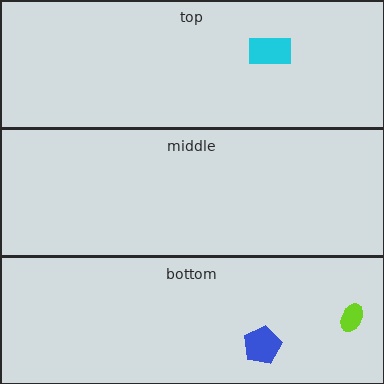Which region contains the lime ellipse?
The bottom region.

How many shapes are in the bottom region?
2.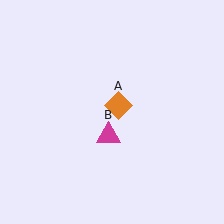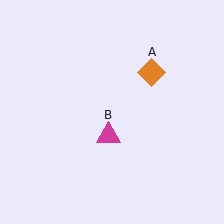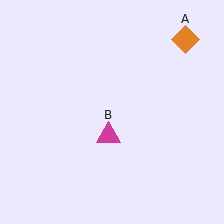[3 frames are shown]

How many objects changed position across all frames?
1 object changed position: orange diamond (object A).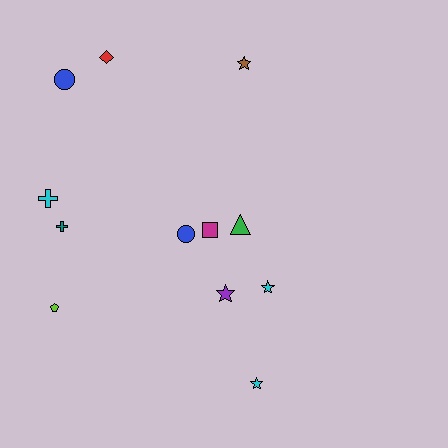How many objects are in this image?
There are 12 objects.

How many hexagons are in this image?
There are no hexagons.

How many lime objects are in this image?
There is 1 lime object.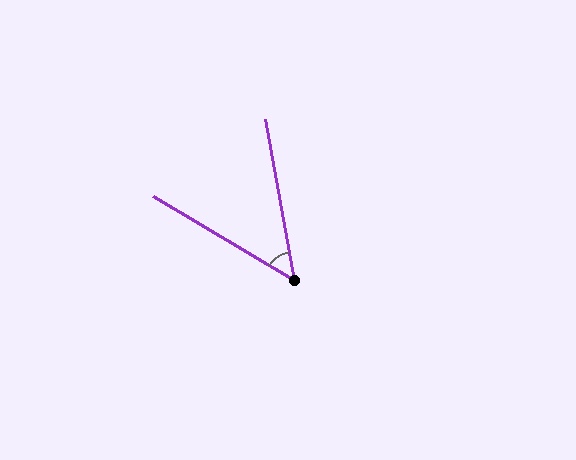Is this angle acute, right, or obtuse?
It is acute.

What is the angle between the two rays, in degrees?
Approximately 49 degrees.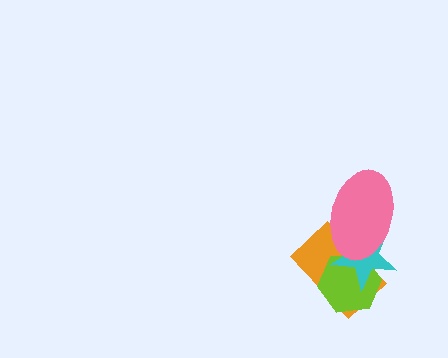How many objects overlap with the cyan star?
3 objects overlap with the cyan star.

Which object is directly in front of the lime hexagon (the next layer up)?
The cyan star is directly in front of the lime hexagon.